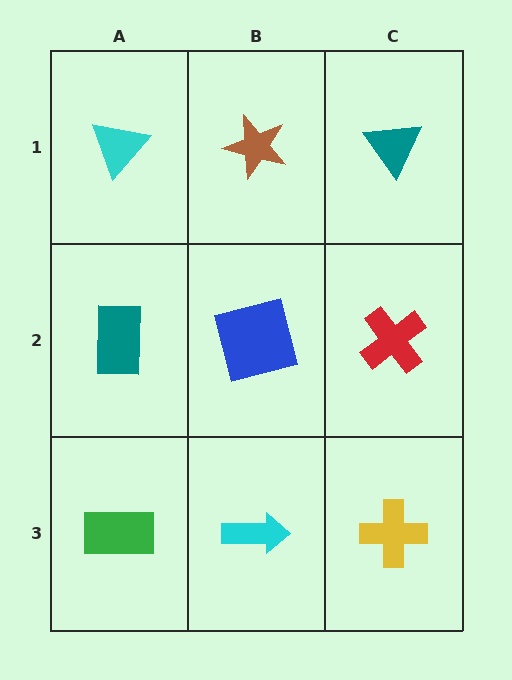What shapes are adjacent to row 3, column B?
A blue square (row 2, column B), a green rectangle (row 3, column A), a yellow cross (row 3, column C).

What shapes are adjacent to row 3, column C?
A red cross (row 2, column C), a cyan arrow (row 3, column B).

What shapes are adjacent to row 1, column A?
A teal rectangle (row 2, column A), a brown star (row 1, column B).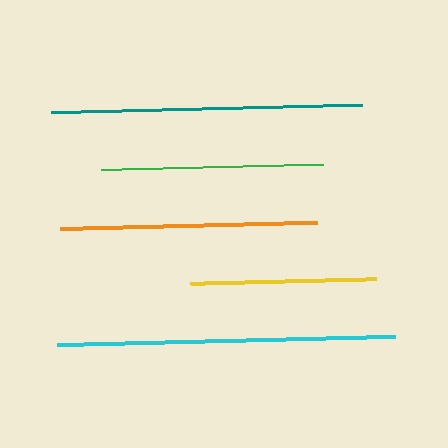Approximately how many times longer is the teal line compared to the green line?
The teal line is approximately 1.4 times the length of the green line.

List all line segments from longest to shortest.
From longest to shortest: cyan, teal, orange, green, yellow.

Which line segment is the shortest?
The yellow line is the shortest at approximately 186 pixels.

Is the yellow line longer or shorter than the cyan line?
The cyan line is longer than the yellow line.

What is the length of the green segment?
The green segment is approximately 222 pixels long.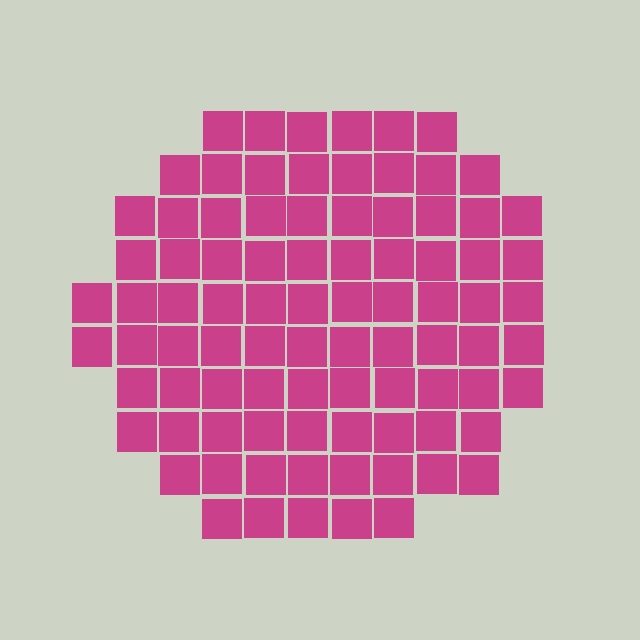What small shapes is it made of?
It is made of small squares.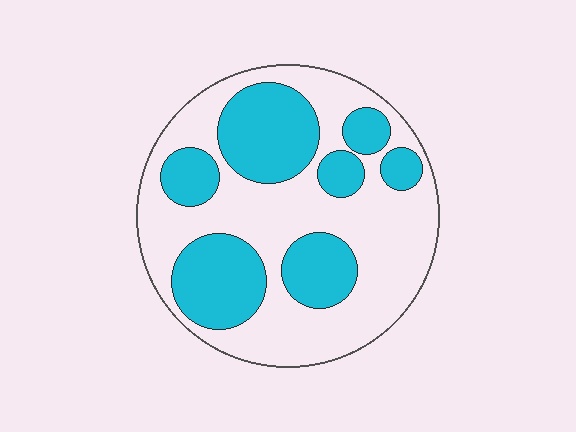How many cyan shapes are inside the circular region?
7.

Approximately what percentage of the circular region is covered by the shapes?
Approximately 40%.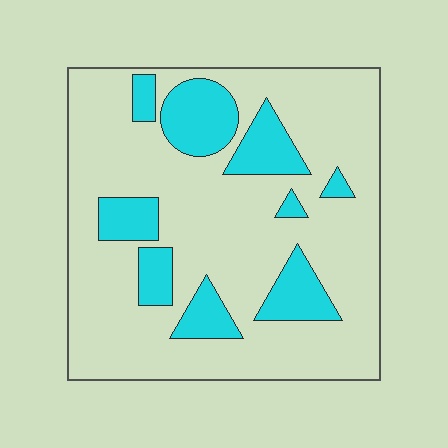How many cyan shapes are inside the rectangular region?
9.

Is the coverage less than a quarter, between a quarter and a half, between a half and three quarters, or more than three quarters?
Less than a quarter.